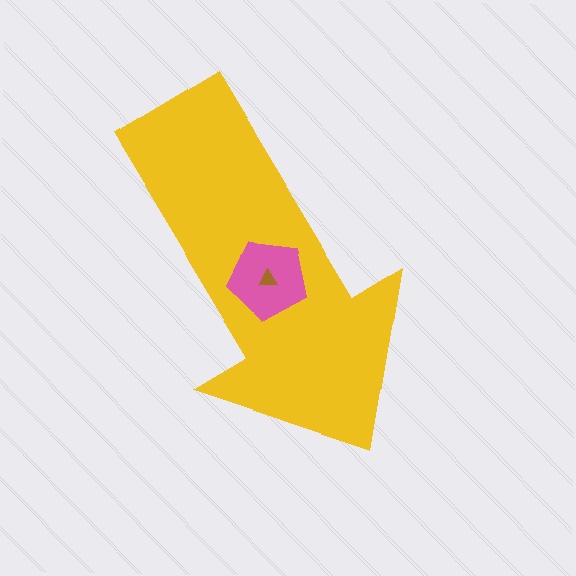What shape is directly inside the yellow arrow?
The pink pentagon.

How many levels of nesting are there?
3.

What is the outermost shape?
The yellow arrow.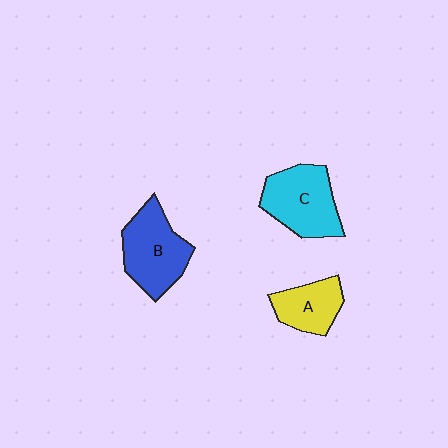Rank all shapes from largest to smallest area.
From largest to smallest: C (cyan), B (blue), A (yellow).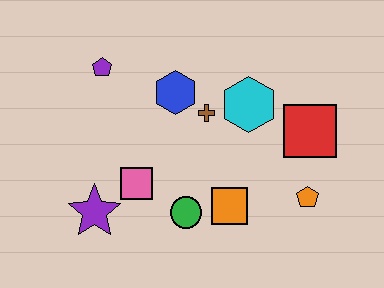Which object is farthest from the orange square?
The purple pentagon is farthest from the orange square.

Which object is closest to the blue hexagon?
The brown cross is closest to the blue hexagon.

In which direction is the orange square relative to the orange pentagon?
The orange square is to the left of the orange pentagon.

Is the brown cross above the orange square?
Yes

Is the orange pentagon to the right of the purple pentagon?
Yes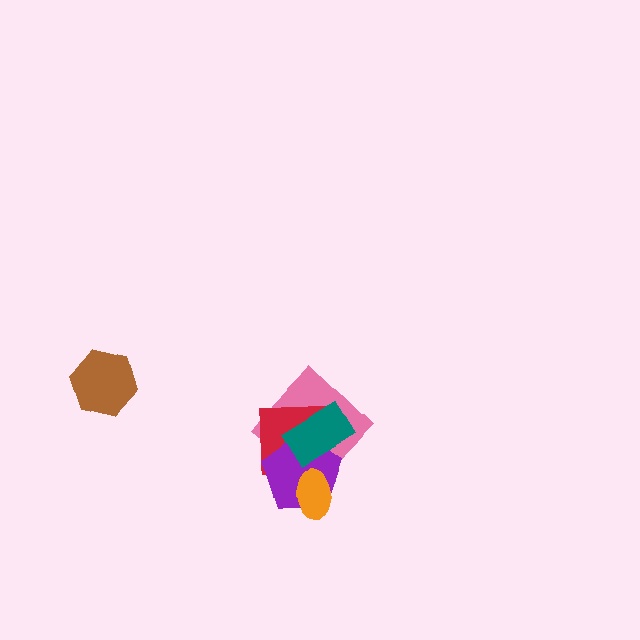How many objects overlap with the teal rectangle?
3 objects overlap with the teal rectangle.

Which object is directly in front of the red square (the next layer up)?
The purple pentagon is directly in front of the red square.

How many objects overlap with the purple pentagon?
4 objects overlap with the purple pentagon.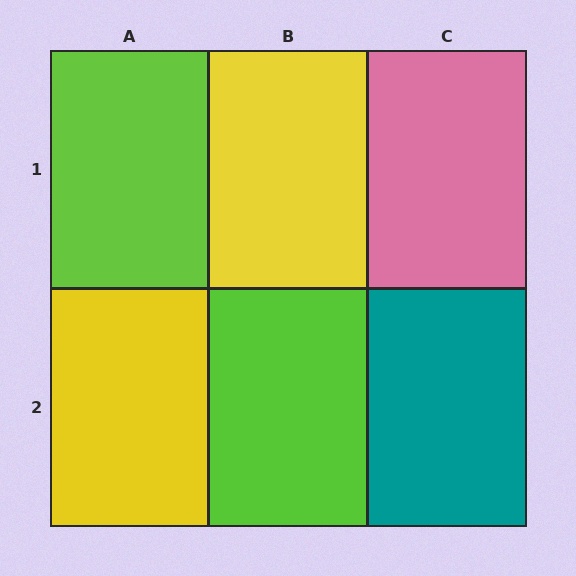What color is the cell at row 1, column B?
Yellow.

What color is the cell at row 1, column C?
Pink.